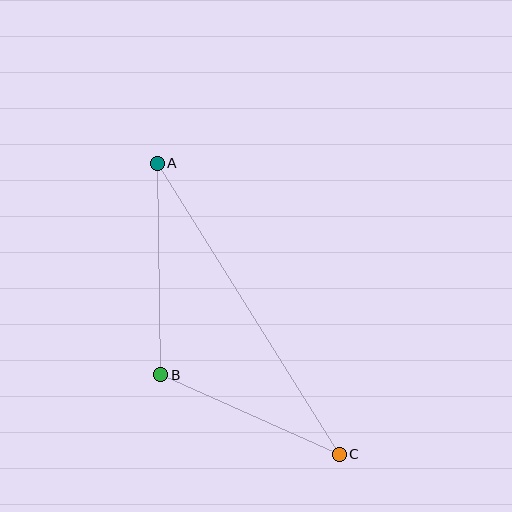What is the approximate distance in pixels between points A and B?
The distance between A and B is approximately 212 pixels.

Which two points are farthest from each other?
Points A and C are farthest from each other.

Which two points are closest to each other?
Points B and C are closest to each other.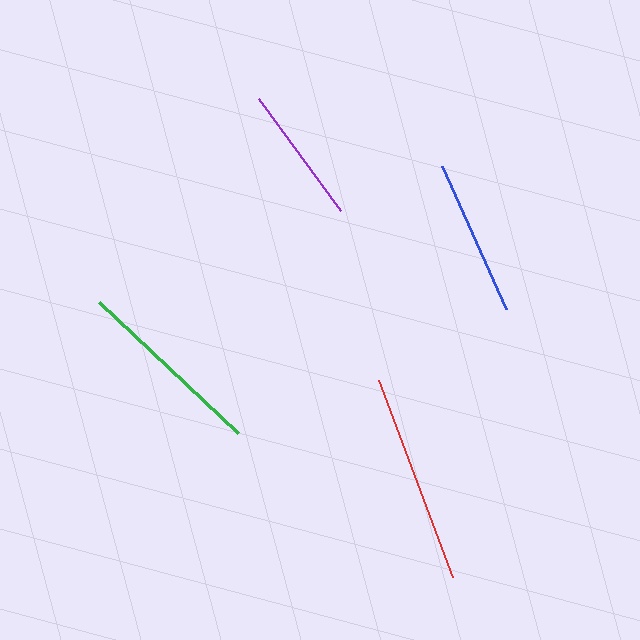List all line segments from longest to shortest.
From longest to shortest: red, green, blue, purple.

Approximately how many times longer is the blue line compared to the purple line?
The blue line is approximately 1.1 times the length of the purple line.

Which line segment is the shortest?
The purple line is the shortest at approximately 139 pixels.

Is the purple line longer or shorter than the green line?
The green line is longer than the purple line.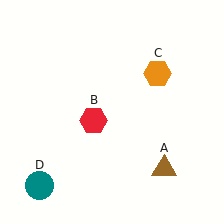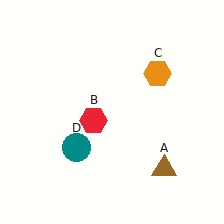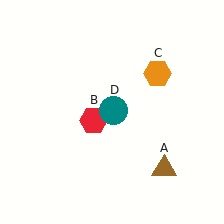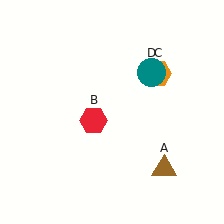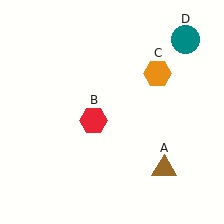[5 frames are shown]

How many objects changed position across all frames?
1 object changed position: teal circle (object D).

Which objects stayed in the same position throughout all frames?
Brown triangle (object A) and red hexagon (object B) and orange hexagon (object C) remained stationary.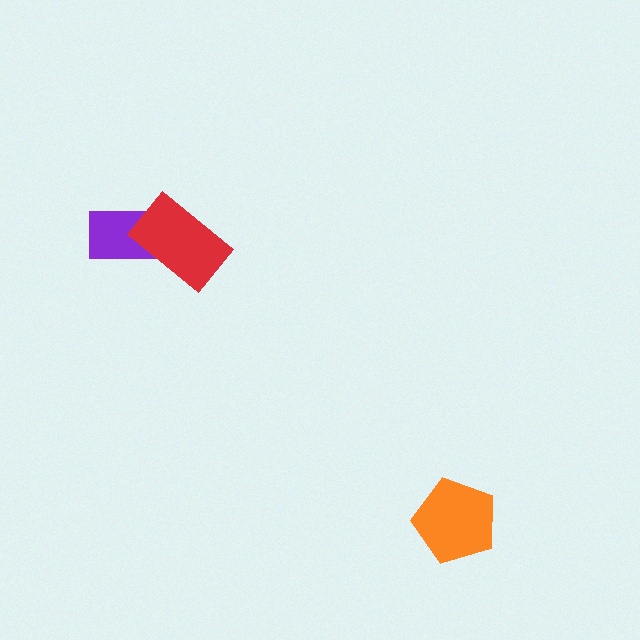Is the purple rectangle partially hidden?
Yes, it is partially covered by another shape.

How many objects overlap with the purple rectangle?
1 object overlaps with the purple rectangle.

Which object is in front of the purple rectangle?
The red rectangle is in front of the purple rectangle.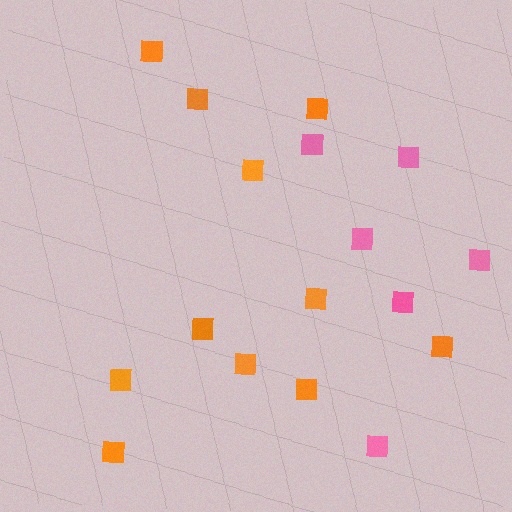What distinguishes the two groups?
There are 2 groups: one group of pink squares (6) and one group of orange squares (11).